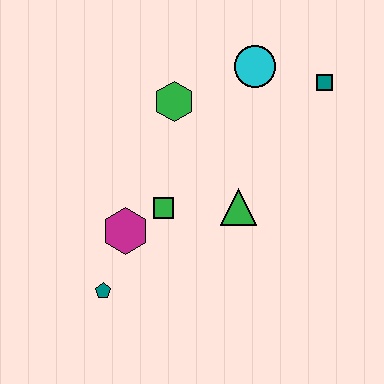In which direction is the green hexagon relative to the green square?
The green hexagon is above the green square.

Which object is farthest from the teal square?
The teal pentagon is farthest from the teal square.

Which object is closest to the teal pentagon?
The magenta hexagon is closest to the teal pentagon.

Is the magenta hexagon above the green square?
No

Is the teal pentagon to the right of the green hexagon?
No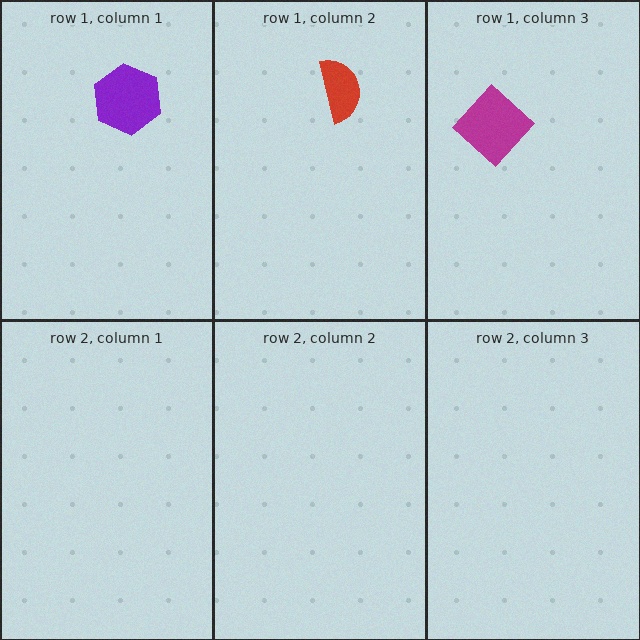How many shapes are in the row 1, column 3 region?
1.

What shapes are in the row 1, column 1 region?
The purple hexagon.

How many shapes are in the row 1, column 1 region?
1.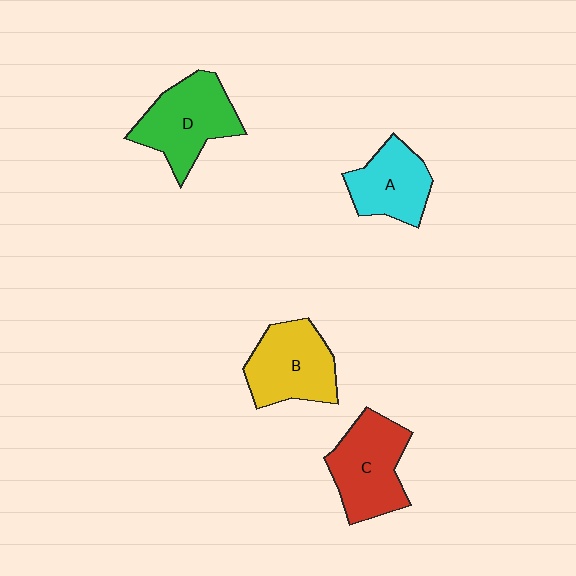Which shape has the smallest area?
Shape A (cyan).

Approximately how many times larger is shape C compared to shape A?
Approximately 1.3 times.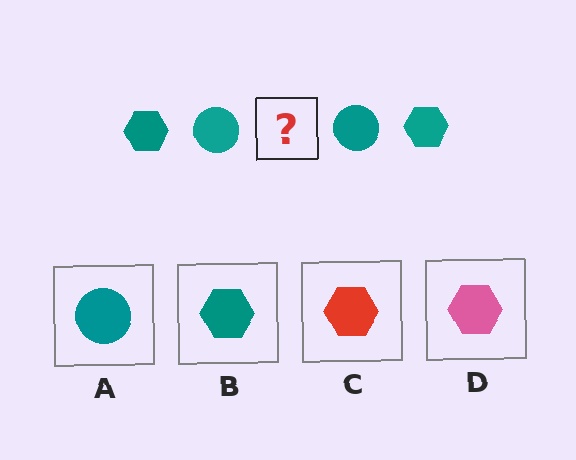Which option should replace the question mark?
Option B.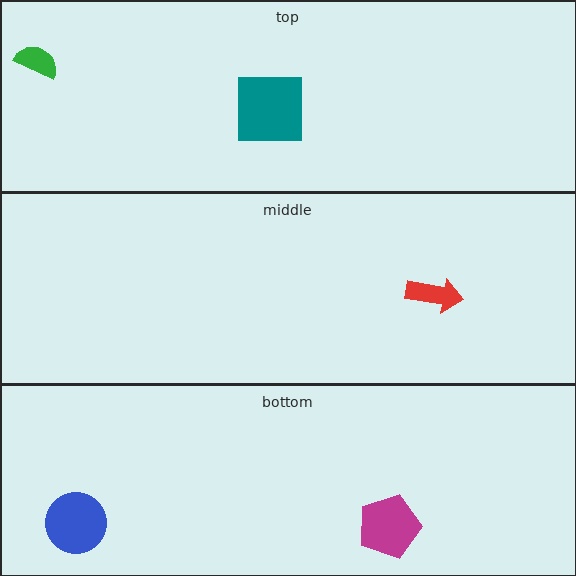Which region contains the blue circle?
The bottom region.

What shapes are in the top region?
The green semicircle, the teal square.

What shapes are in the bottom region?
The blue circle, the magenta pentagon.